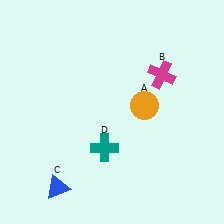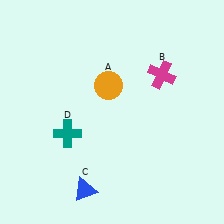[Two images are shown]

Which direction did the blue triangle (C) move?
The blue triangle (C) moved right.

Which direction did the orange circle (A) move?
The orange circle (A) moved left.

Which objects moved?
The objects that moved are: the orange circle (A), the blue triangle (C), the teal cross (D).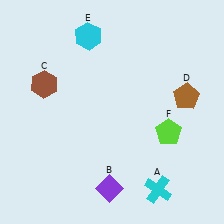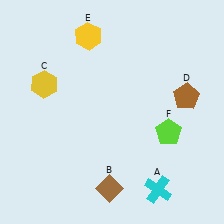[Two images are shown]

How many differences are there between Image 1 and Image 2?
There are 3 differences between the two images.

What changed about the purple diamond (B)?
In Image 1, B is purple. In Image 2, it changed to brown.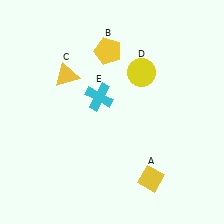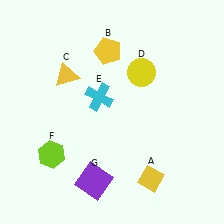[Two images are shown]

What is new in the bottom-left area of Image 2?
A purple square (G) was added in the bottom-left area of Image 2.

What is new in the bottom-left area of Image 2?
A lime hexagon (F) was added in the bottom-left area of Image 2.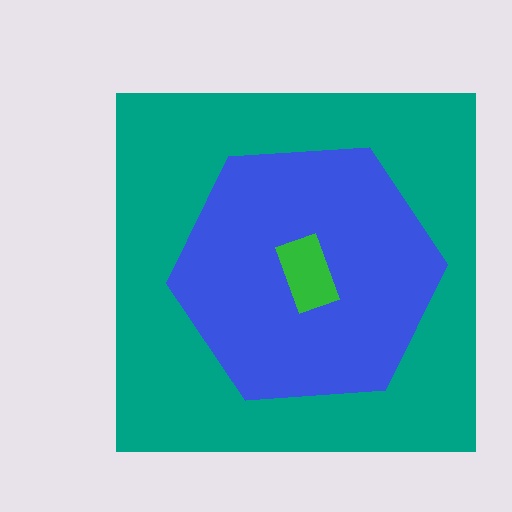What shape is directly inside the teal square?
The blue hexagon.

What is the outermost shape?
The teal square.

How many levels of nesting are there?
3.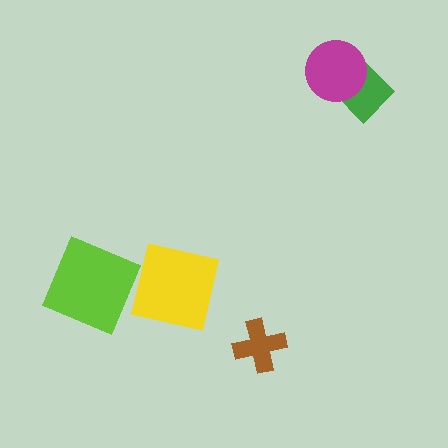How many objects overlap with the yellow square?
0 objects overlap with the yellow square.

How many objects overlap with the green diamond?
1 object overlaps with the green diamond.